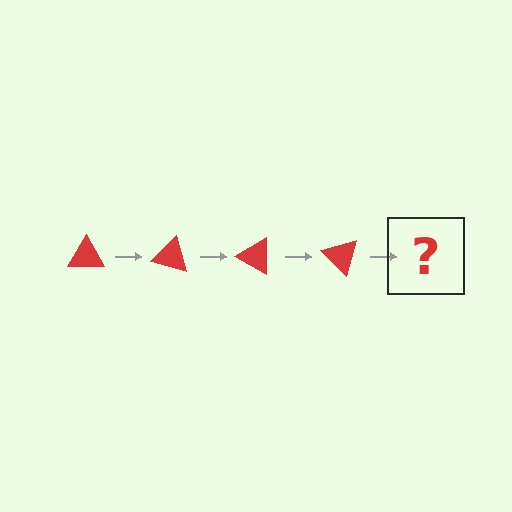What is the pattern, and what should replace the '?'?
The pattern is that the triangle rotates 15 degrees each step. The '?' should be a red triangle rotated 60 degrees.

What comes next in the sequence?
The next element should be a red triangle rotated 60 degrees.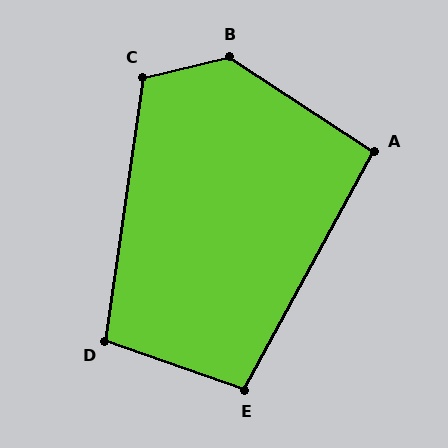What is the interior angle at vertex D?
Approximately 101 degrees (obtuse).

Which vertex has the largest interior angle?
B, at approximately 133 degrees.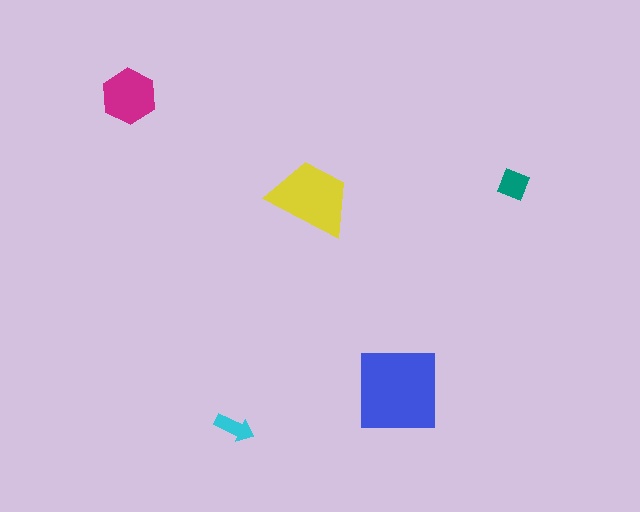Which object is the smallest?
The cyan arrow.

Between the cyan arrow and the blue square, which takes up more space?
The blue square.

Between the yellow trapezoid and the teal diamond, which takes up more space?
The yellow trapezoid.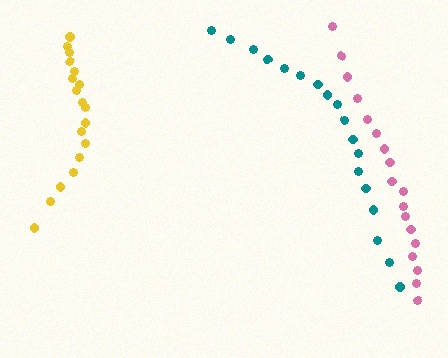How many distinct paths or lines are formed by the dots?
There are 3 distinct paths.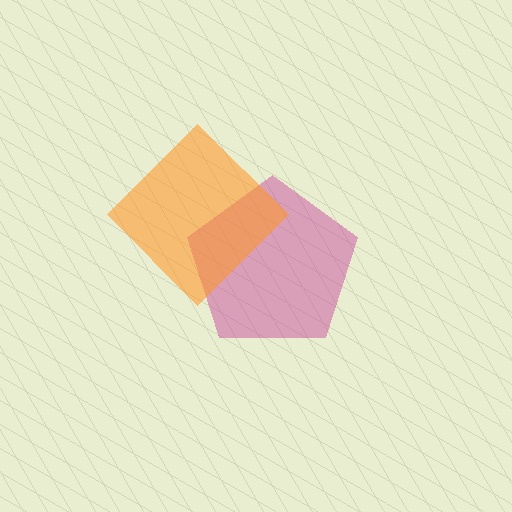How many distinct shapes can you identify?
There are 2 distinct shapes: a magenta pentagon, an orange diamond.